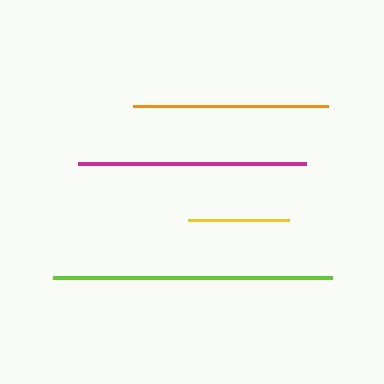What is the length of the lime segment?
The lime segment is approximately 279 pixels long.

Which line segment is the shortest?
The yellow line is the shortest at approximately 101 pixels.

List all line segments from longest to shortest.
From longest to shortest: lime, magenta, orange, yellow.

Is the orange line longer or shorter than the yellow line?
The orange line is longer than the yellow line.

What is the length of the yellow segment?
The yellow segment is approximately 101 pixels long.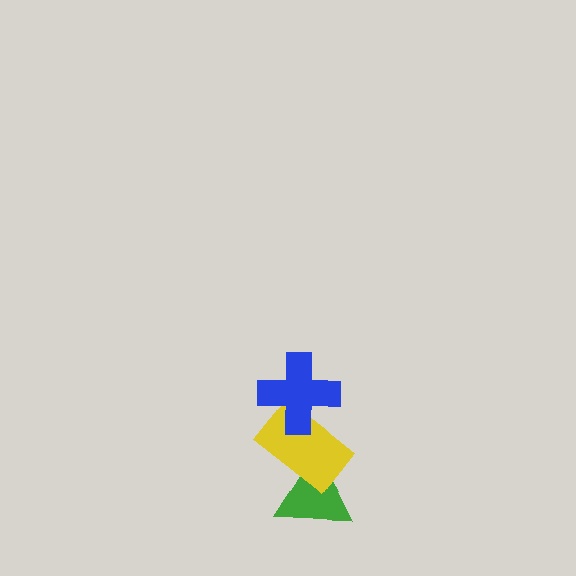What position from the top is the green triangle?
The green triangle is 3rd from the top.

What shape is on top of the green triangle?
The yellow rectangle is on top of the green triangle.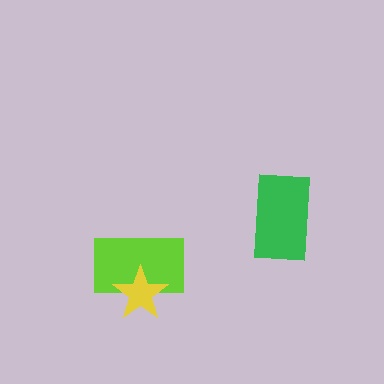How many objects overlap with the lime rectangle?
1 object overlaps with the lime rectangle.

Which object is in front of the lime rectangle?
The yellow star is in front of the lime rectangle.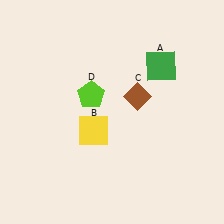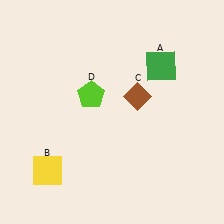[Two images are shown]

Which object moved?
The yellow square (B) moved left.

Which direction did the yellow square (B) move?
The yellow square (B) moved left.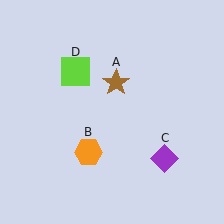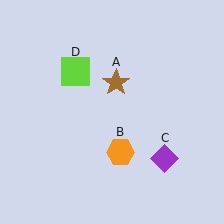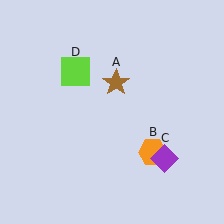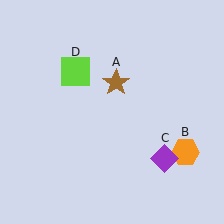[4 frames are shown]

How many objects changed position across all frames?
1 object changed position: orange hexagon (object B).